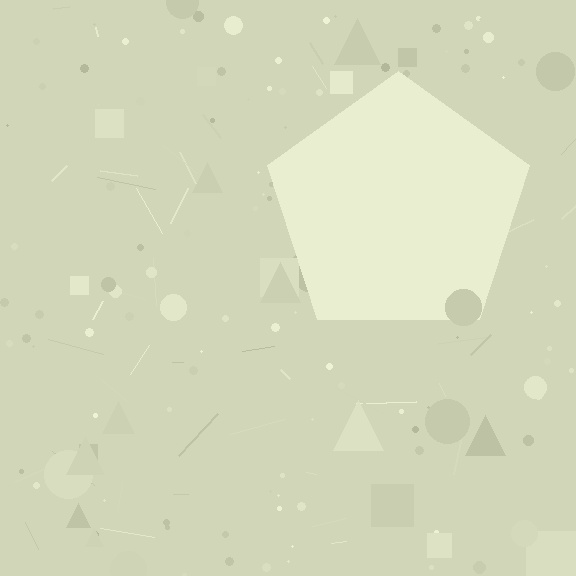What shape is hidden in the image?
A pentagon is hidden in the image.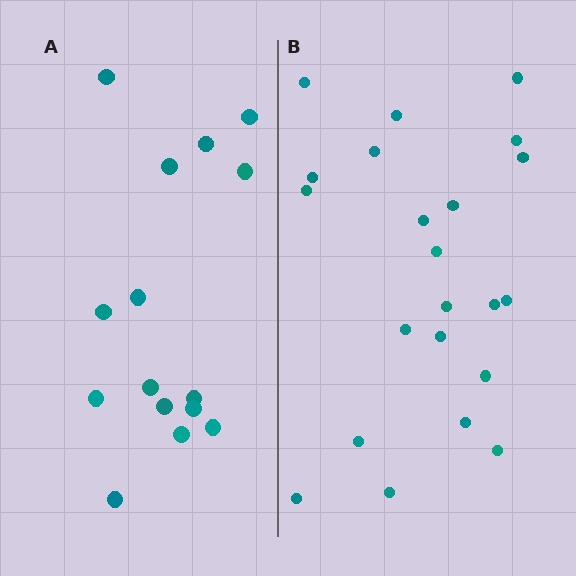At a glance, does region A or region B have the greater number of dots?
Region B (the right region) has more dots.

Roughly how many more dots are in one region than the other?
Region B has roughly 8 or so more dots than region A.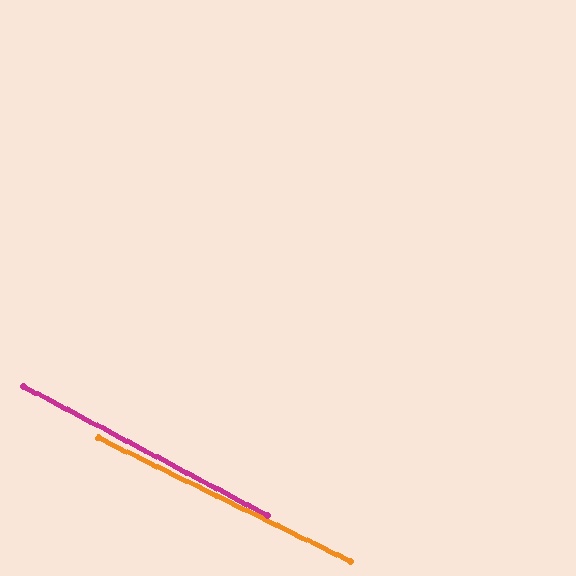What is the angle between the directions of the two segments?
Approximately 2 degrees.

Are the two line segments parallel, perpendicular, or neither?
Parallel — their directions differ by only 1.7°.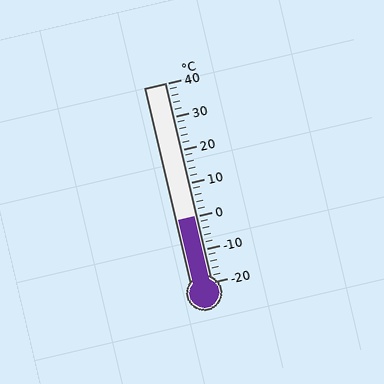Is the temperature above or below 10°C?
The temperature is below 10°C.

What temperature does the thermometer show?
The thermometer shows approximately 0°C.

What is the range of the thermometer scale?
The thermometer scale ranges from -20°C to 40°C.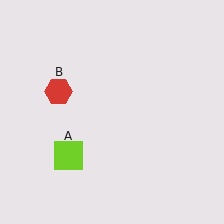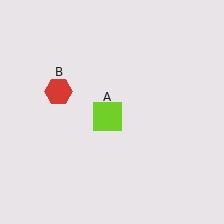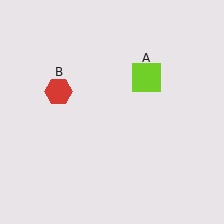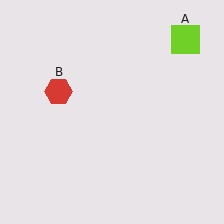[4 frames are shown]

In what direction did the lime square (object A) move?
The lime square (object A) moved up and to the right.